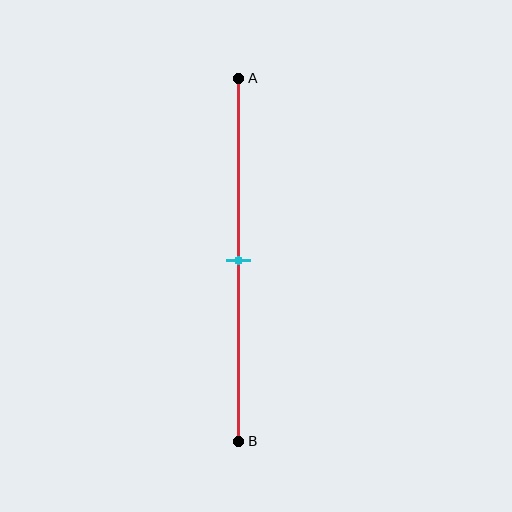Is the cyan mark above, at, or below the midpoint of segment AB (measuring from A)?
The cyan mark is approximately at the midpoint of segment AB.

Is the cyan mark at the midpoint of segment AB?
Yes, the mark is approximately at the midpoint.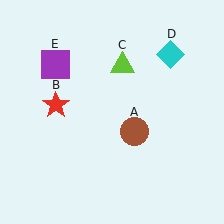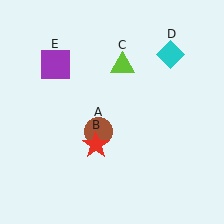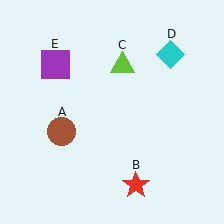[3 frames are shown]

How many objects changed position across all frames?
2 objects changed position: brown circle (object A), red star (object B).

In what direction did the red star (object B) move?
The red star (object B) moved down and to the right.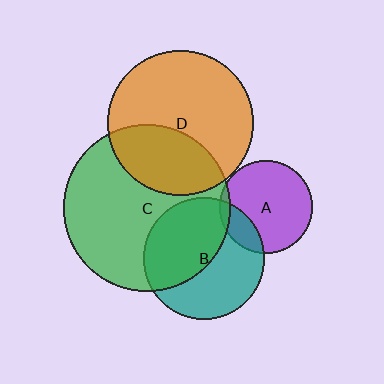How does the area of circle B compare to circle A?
Approximately 1.7 times.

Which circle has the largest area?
Circle C (green).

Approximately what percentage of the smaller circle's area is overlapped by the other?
Approximately 5%.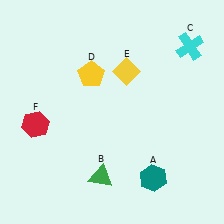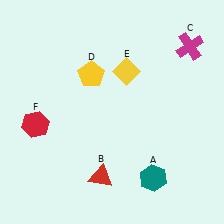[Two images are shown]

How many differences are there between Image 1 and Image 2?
There are 2 differences between the two images.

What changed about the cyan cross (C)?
In Image 1, C is cyan. In Image 2, it changed to magenta.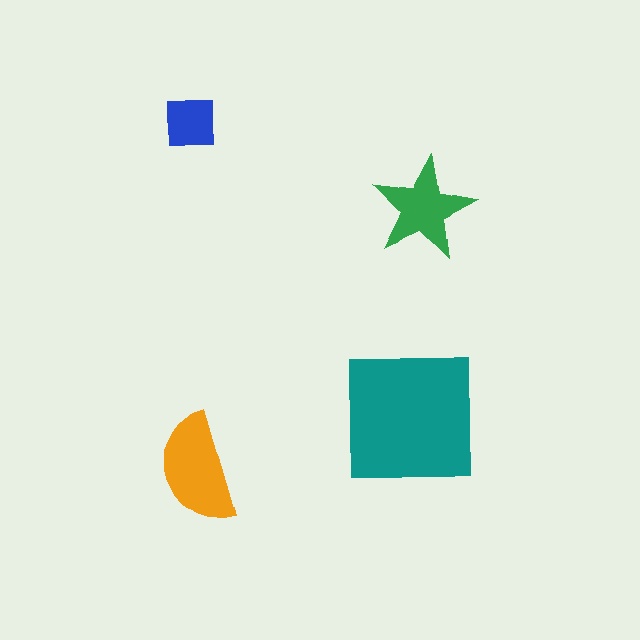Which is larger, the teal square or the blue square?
The teal square.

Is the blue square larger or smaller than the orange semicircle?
Smaller.